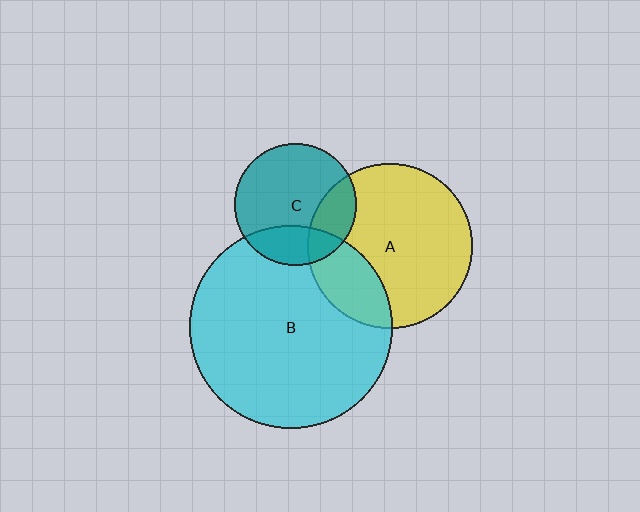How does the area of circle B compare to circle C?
Approximately 2.8 times.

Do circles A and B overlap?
Yes.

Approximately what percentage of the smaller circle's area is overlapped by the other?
Approximately 25%.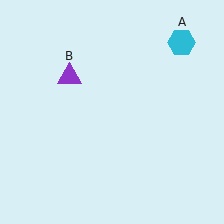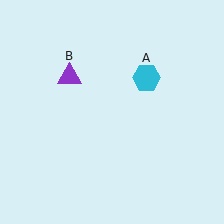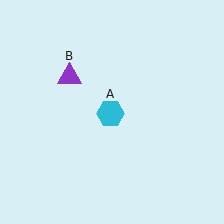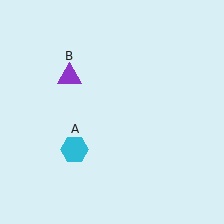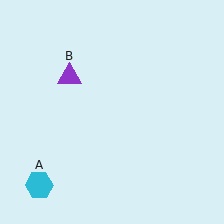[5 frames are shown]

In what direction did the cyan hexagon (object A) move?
The cyan hexagon (object A) moved down and to the left.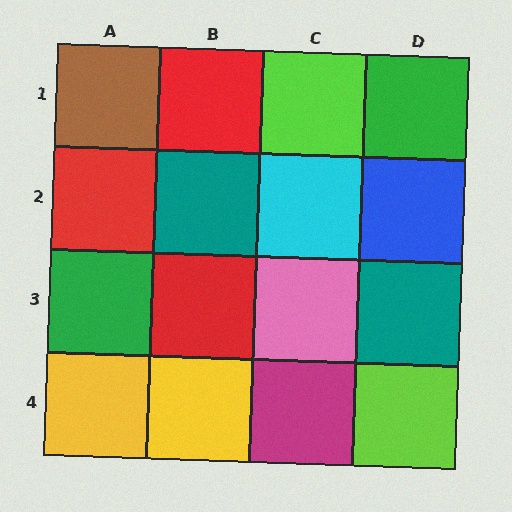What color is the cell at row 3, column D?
Teal.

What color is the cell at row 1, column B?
Red.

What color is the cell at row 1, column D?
Green.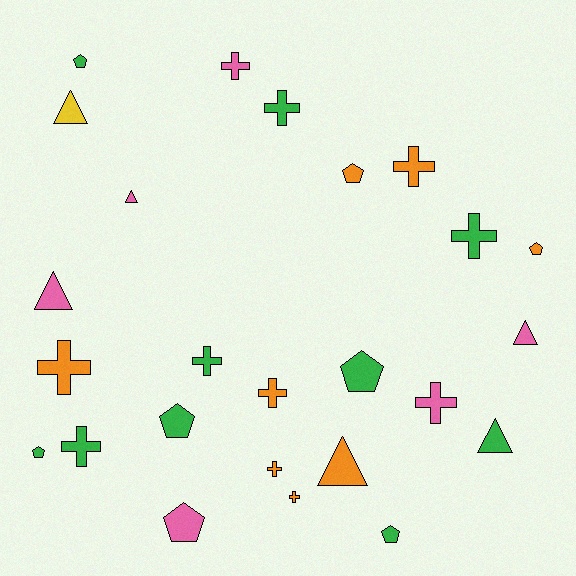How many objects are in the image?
There are 25 objects.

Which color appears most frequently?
Green, with 10 objects.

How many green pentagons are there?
There are 5 green pentagons.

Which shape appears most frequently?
Cross, with 11 objects.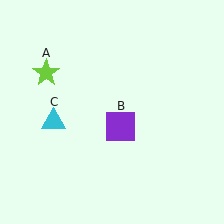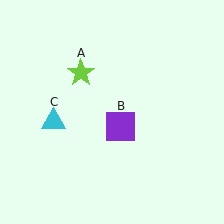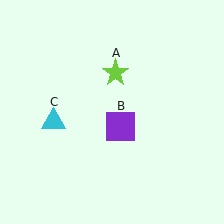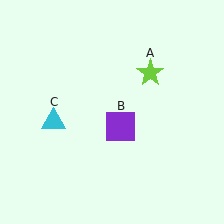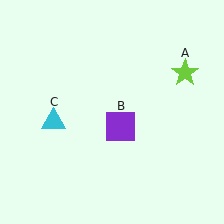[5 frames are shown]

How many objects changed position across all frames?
1 object changed position: lime star (object A).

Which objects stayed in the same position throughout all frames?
Purple square (object B) and cyan triangle (object C) remained stationary.